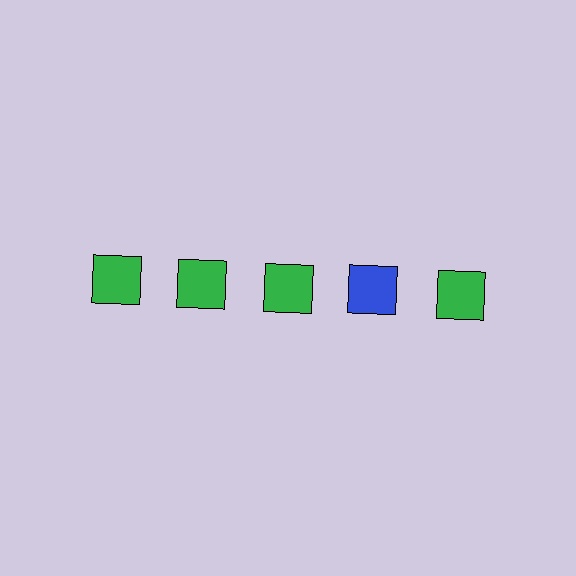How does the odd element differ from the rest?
It has a different color: blue instead of green.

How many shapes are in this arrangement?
There are 5 shapes arranged in a grid pattern.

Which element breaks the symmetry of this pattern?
The blue square in the top row, second from right column breaks the symmetry. All other shapes are green squares.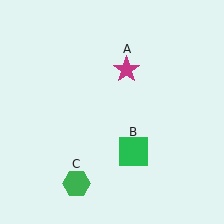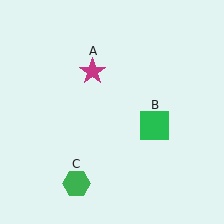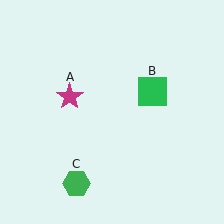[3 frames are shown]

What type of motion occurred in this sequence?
The magenta star (object A), green square (object B) rotated counterclockwise around the center of the scene.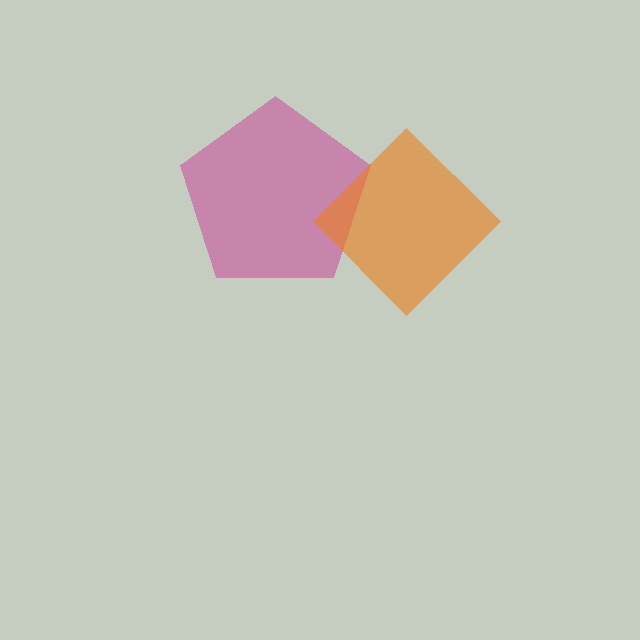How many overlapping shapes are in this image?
There are 2 overlapping shapes in the image.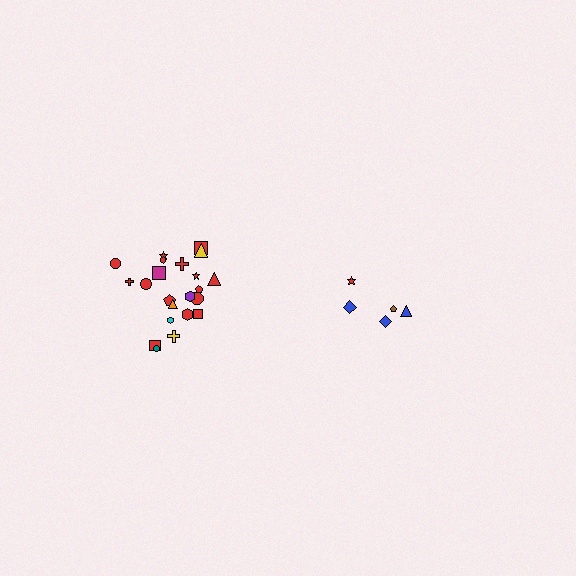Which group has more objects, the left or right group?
The left group.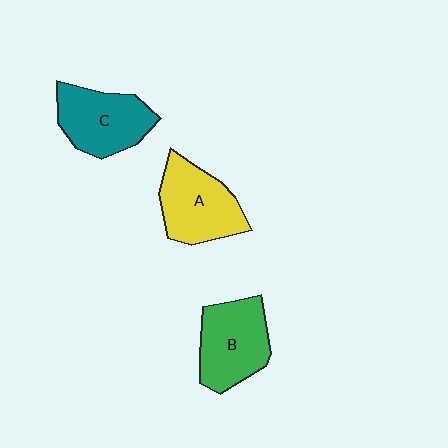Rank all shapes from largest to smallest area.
From largest to smallest: A (yellow), B (green), C (teal).